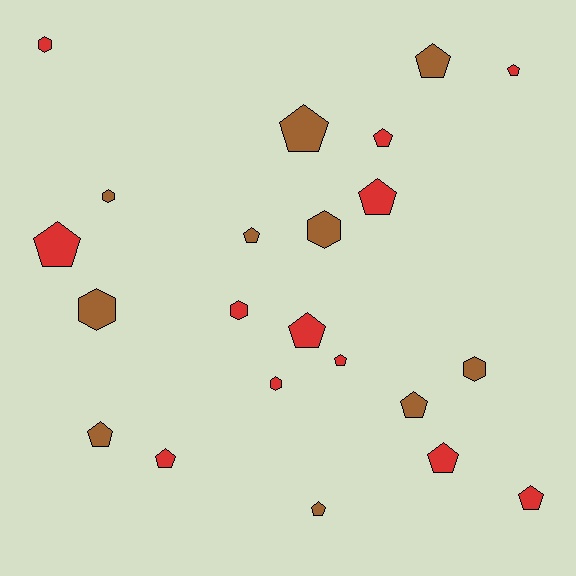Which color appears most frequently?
Red, with 12 objects.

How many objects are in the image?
There are 22 objects.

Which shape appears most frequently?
Pentagon, with 15 objects.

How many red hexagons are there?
There are 3 red hexagons.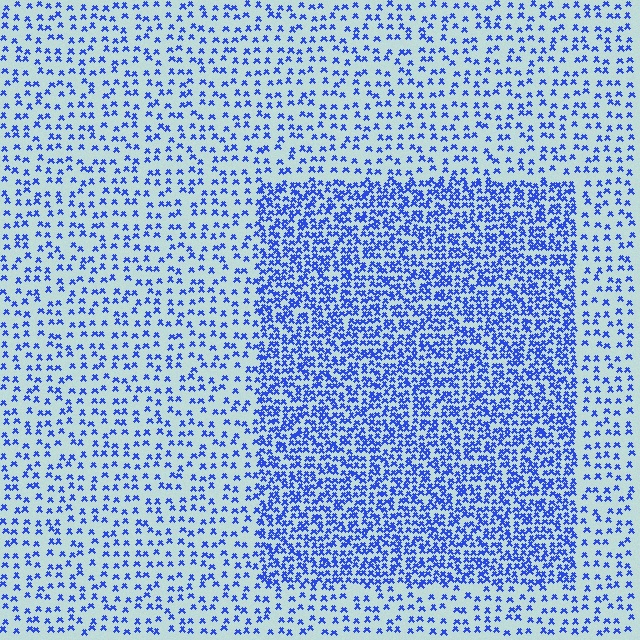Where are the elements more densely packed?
The elements are more densely packed inside the rectangle boundary.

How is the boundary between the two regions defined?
The boundary is defined by a change in element density (approximately 2.3x ratio). All elements are the same color, size, and shape.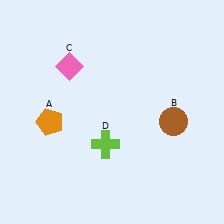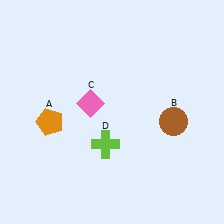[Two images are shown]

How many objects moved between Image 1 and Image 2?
1 object moved between the two images.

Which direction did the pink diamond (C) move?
The pink diamond (C) moved down.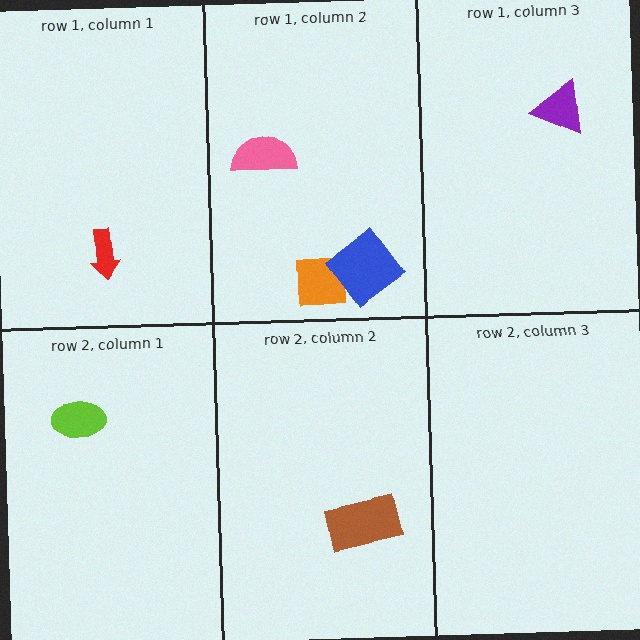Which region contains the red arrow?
The row 1, column 1 region.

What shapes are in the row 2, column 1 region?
The lime ellipse.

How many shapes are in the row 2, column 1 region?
1.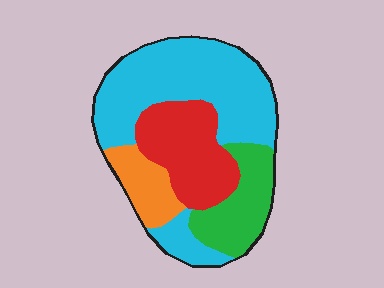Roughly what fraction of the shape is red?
Red takes up about one quarter (1/4) of the shape.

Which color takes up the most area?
Cyan, at roughly 50%.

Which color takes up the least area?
Orange, at roughly 10%.